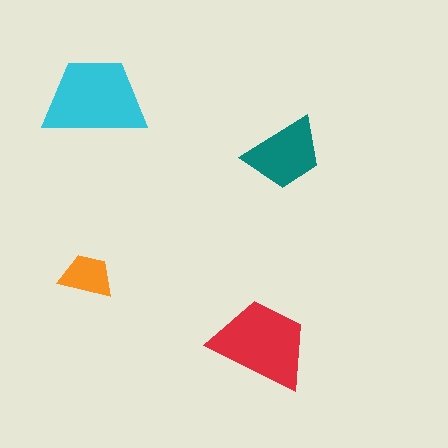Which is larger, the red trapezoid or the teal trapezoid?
The red one.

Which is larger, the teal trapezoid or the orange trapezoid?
The teal one.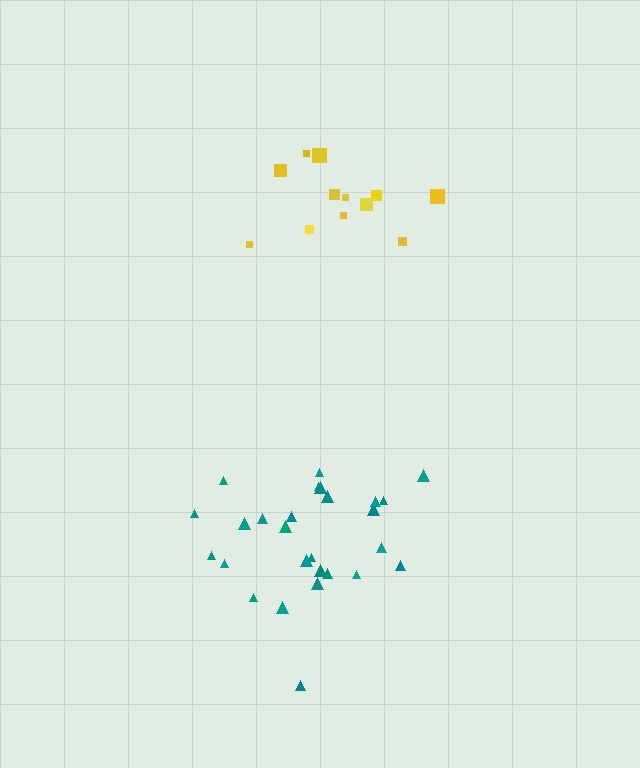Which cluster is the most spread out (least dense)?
Yellow.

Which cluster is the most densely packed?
Teal.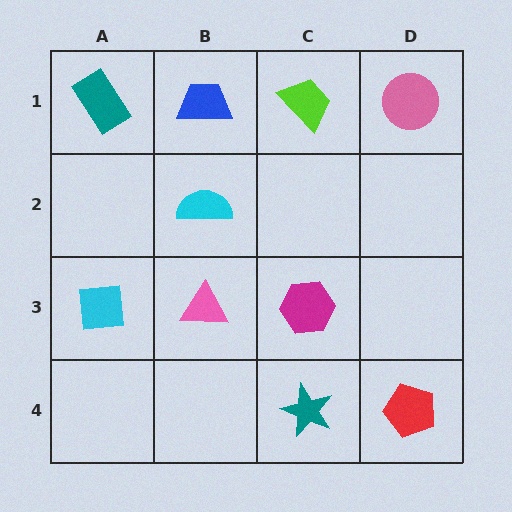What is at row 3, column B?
A pink triangle.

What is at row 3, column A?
A cyan square.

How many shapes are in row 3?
3 shapes.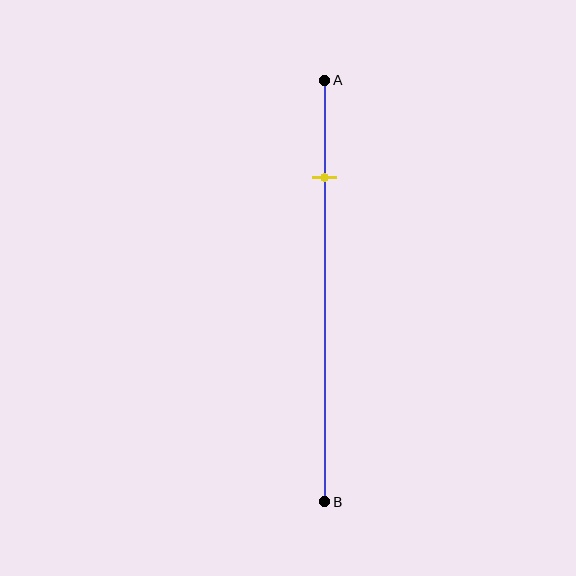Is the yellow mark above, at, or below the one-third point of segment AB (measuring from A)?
The yellow mark is above the one-third point of segment AB.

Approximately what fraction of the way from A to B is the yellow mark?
The yellow mark is approximately 25% of the way from A to B.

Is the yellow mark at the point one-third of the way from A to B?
No, the mark is at about 25% from A, not at the 33% one-third point.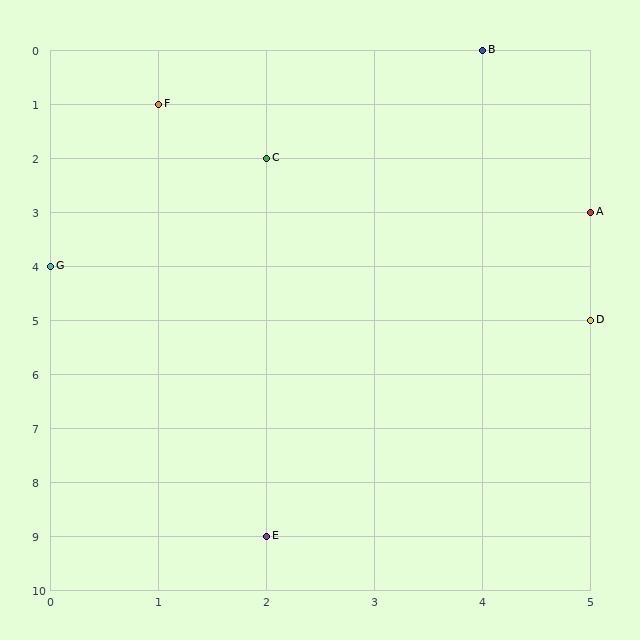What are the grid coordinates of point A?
Point A is at grid coordinates (5, 3).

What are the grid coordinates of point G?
Point G is at grid coordinates (0, 4).